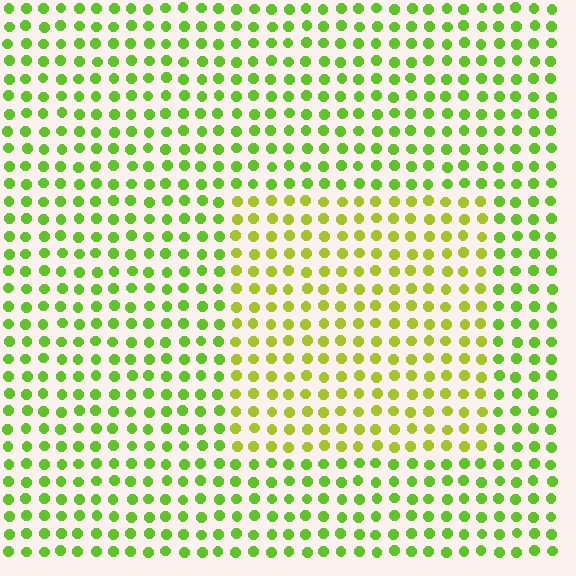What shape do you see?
I see a rectangle.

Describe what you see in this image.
The image is filled with small lime elements in a uniform arrangement. A rectangle-shaped region is visible where the elements are tinted to a slightly different hue, forming a subtle color boundary.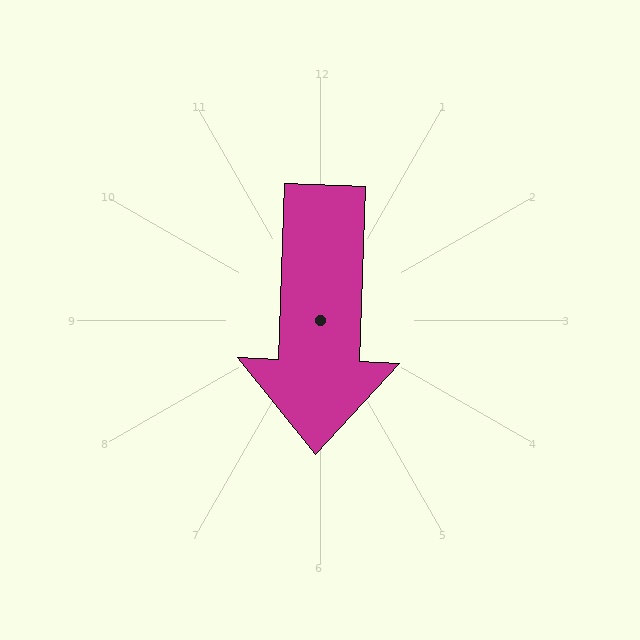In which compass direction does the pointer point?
South.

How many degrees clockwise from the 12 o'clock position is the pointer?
Approximately 182 degrees.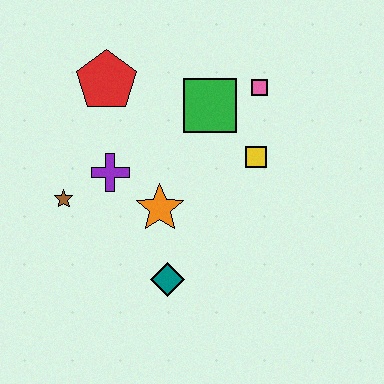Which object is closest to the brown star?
The purple cross is closest to the brown star.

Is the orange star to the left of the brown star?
No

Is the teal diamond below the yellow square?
Yes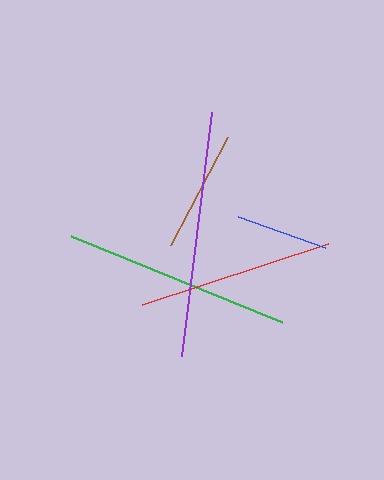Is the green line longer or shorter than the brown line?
The green line is longer than the brown line.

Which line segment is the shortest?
The blue line is the shortest at approximately 93 pixels.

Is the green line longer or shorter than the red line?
The green line is longer than the red line.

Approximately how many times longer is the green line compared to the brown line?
The green line is approximately 1.9 times the length of the brown line.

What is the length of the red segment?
The red segment is approximately 195 pixels long.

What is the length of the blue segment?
The blue segment is approximately 93 pixels long.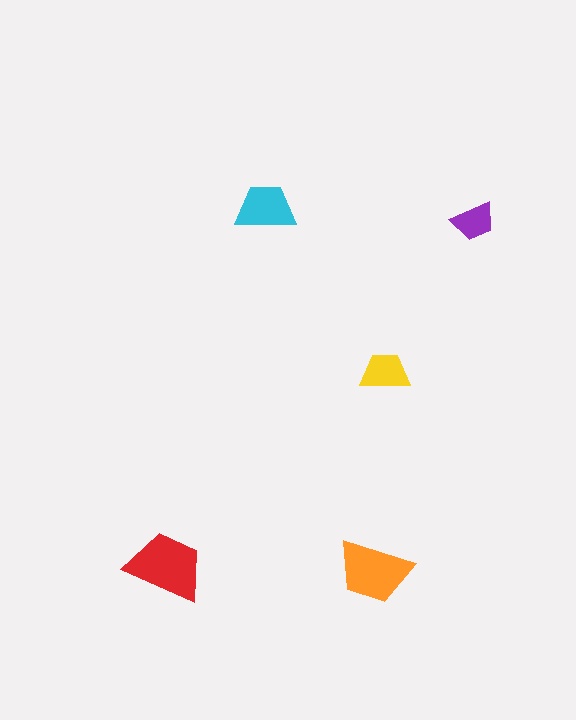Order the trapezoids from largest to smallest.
the red one, the orange one, the cyan one, the yellow one, the purple one.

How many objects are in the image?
There are 5 objects in the image.